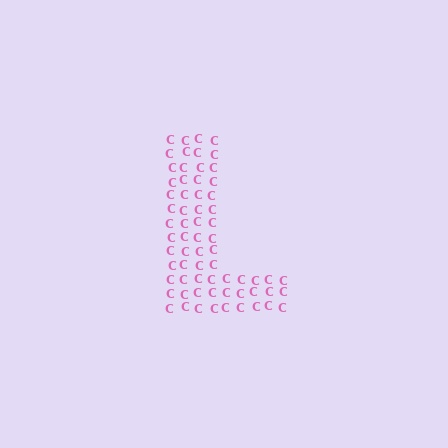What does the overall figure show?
The overall figure shows the letter L.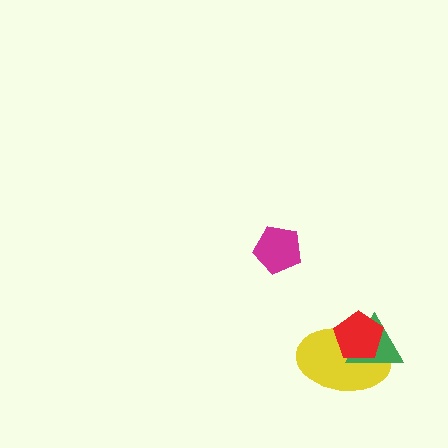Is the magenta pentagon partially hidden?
No, no other shape covers it.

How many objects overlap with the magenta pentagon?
0 objects overlap with the magenta pentagon.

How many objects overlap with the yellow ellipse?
2 objects overlap with the yellow ellipse.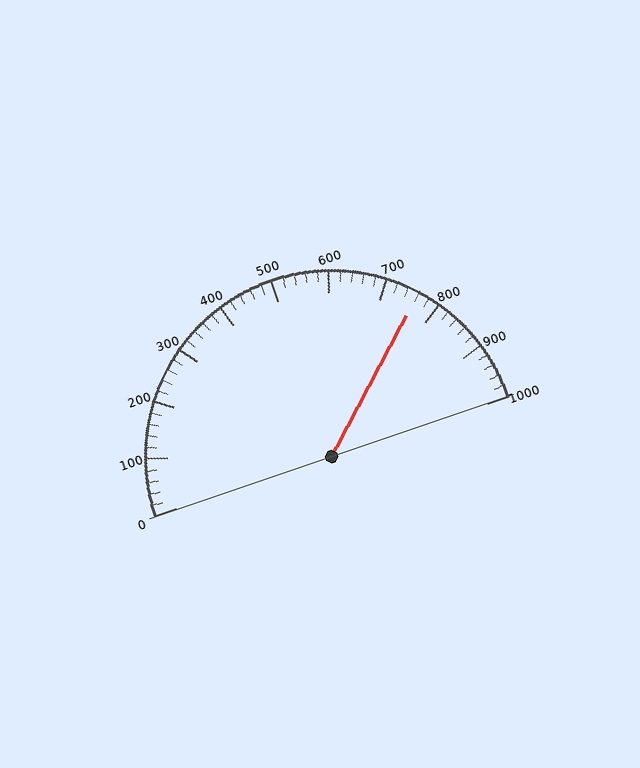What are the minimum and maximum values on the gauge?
The gauge ranges from 0 to 1000.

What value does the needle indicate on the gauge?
The needle indicates approximately 760.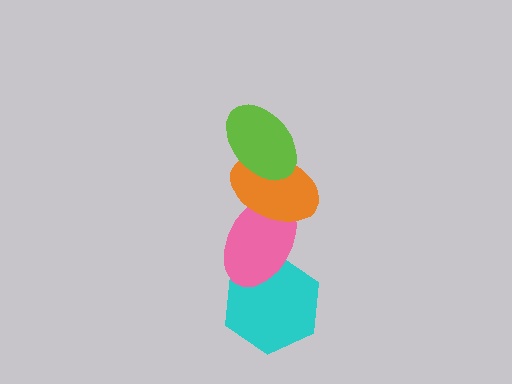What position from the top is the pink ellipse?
The pink ellipse is 3rd from the top.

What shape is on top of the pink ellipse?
The orange ellipse is on top of the pink ellipse.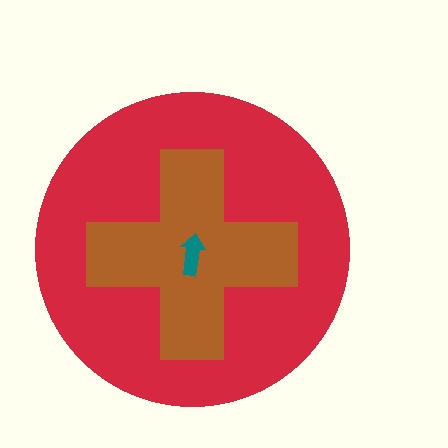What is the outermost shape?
The red circle.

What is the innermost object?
The teal arrow.